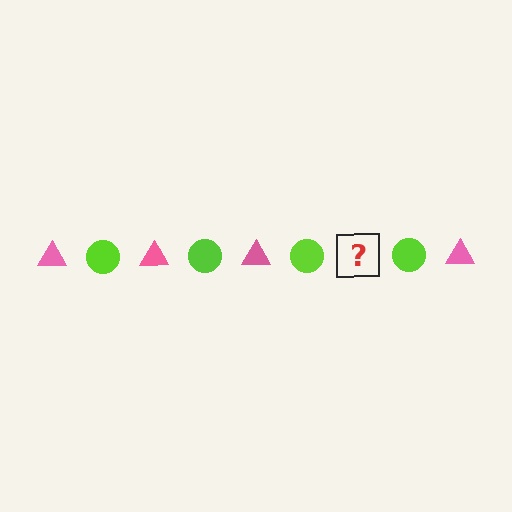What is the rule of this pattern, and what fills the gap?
The rule is that the pattern alternates between pink triangle and lime circle. The gap should be filled with a pink triangle.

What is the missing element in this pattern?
The missing element is a pink triangle.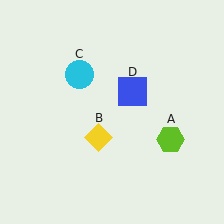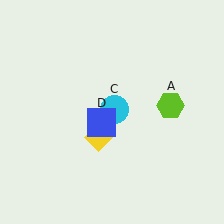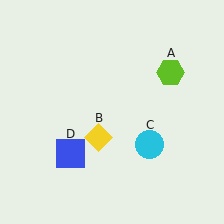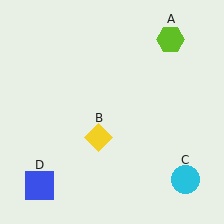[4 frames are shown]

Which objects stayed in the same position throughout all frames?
Yellow diamond (object B) remained stationary.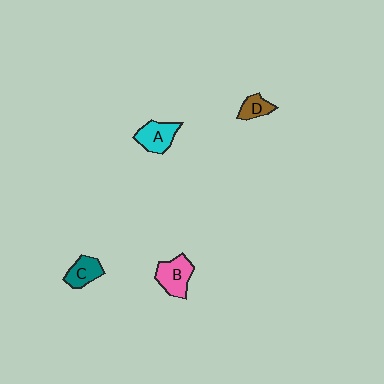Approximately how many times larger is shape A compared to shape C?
Approximately 1.2 times.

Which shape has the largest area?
Shape B (pink).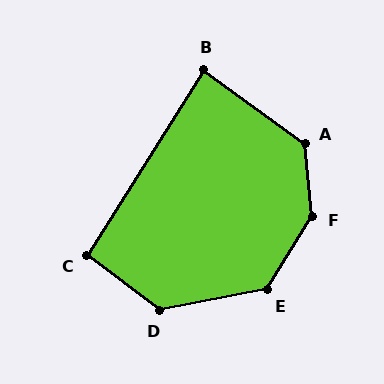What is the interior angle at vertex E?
Approximately 133 degrees (obtuse).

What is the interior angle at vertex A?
Approximately 132 degrees (obtuse).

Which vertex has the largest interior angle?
F, at approximately 142 degrees.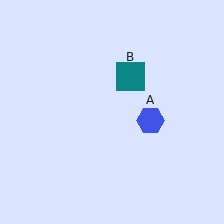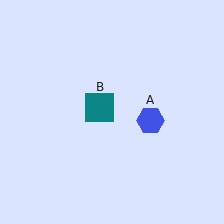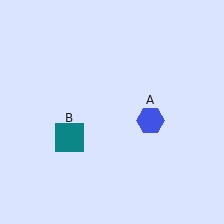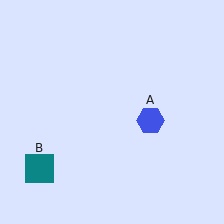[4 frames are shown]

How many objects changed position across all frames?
1 object changed position: teal square (object B).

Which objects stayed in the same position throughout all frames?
Blue hexagon (object A) remained stationary.